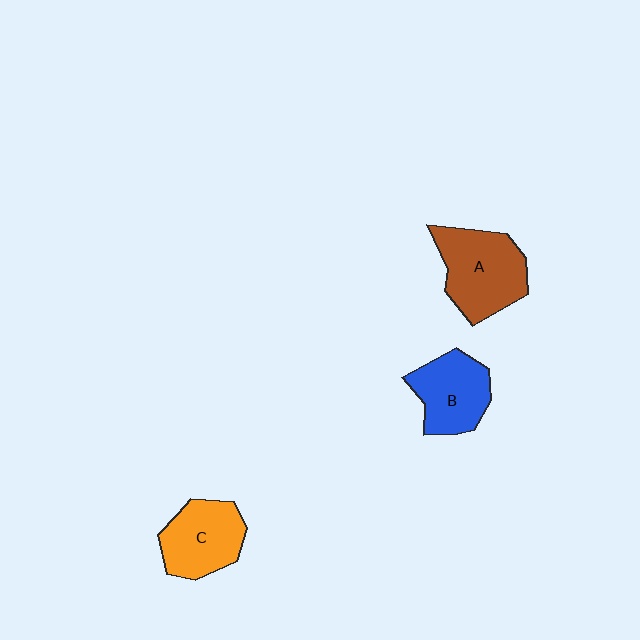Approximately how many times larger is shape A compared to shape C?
Approximately 1.2 times.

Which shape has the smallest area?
Shape B (blue).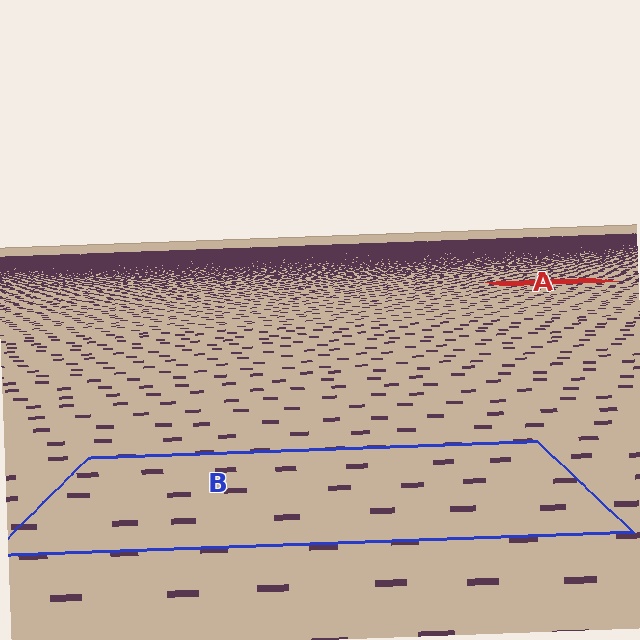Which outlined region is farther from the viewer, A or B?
Region A is farther from the viewer — the texture elements inside it appear smaller and more densely packed.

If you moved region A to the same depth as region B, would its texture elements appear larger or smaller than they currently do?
They would appear larger. At a closer depth, the same texture elements are projected at a bigger on-screen size.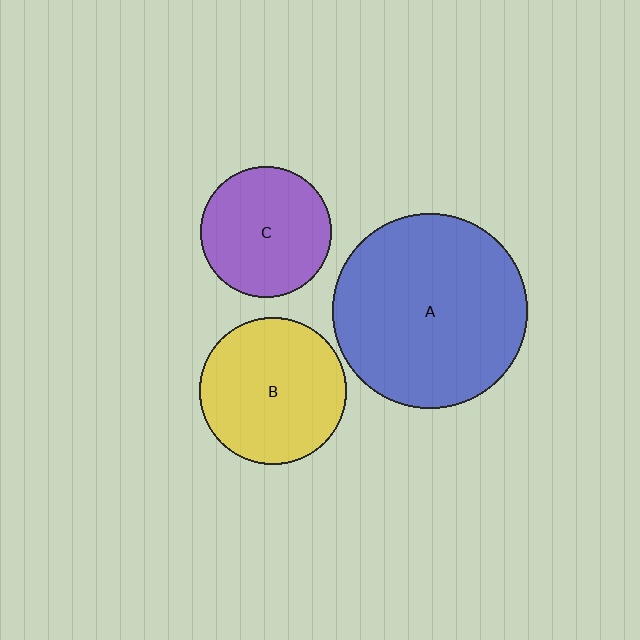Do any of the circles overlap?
No, none of the circles overlap.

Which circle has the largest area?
Circle A (blue).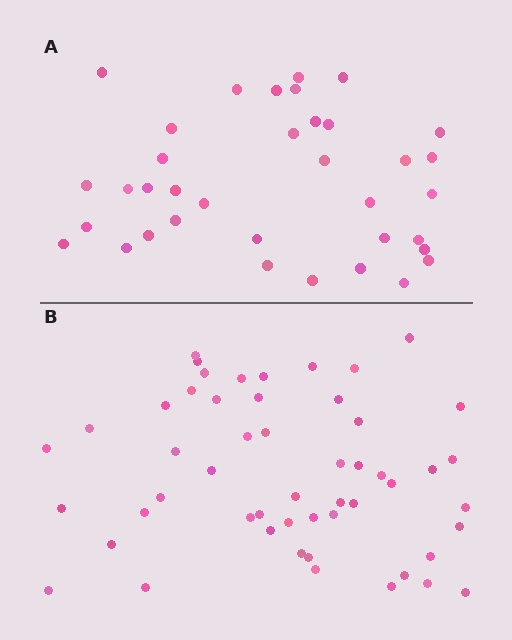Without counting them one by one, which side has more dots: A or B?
Region B (the bottom region) has more dots.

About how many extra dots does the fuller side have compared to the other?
Region B has approximately 15 more dots than region A.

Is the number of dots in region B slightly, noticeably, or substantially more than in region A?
Region B has noticeably more, but not dramatically so. The ratio is roughly 1.4 to 1.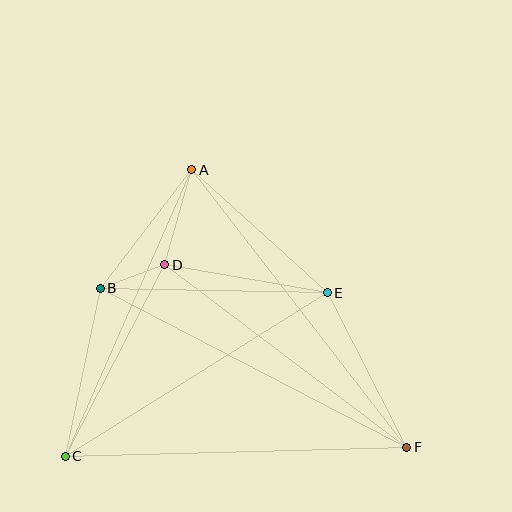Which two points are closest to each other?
Points B and D are closest to each other.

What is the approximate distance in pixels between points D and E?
The distance between D and E is approximately 165 pixels.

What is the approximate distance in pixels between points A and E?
The distance between A and E is approximately 183 pixels.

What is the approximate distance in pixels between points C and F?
The distance between C and F is approximately 342 pixels.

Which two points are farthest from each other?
Points A and F are farthest from each other.